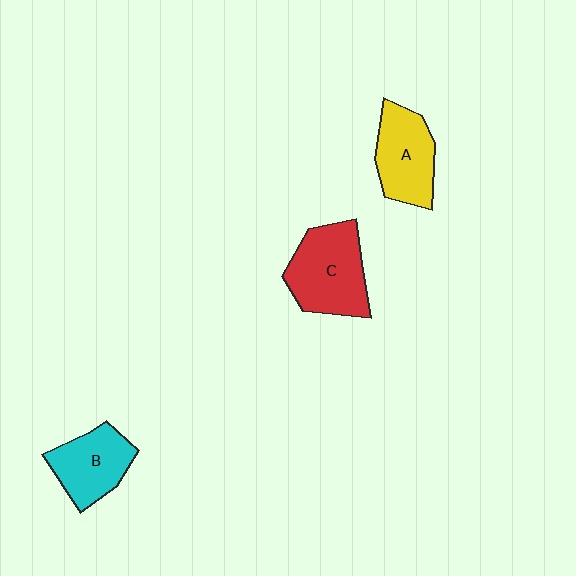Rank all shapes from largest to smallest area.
From largest to smallest: C (red), A (yellow), B (cyan).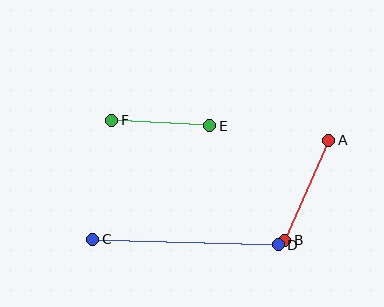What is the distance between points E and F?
The distance is approximately 98 pixels.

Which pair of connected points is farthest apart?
Points C and D are farthest apart.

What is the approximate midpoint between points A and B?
The midpoint is at approximately (307, 190) pixels.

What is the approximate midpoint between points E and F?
The midpoint is at approximately (161, 123) pixels.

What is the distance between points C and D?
The distance is approximately 185 pixels.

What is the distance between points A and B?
The distance is approximately 109 pixels.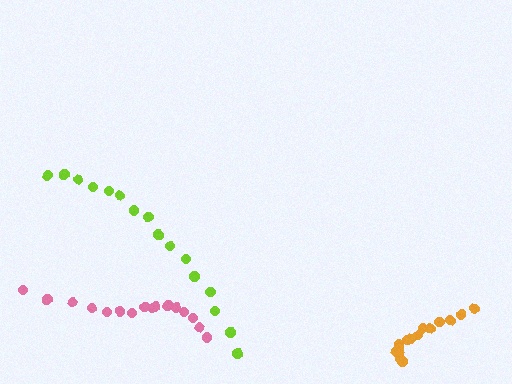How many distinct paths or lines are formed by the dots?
There are 3 distinct paths.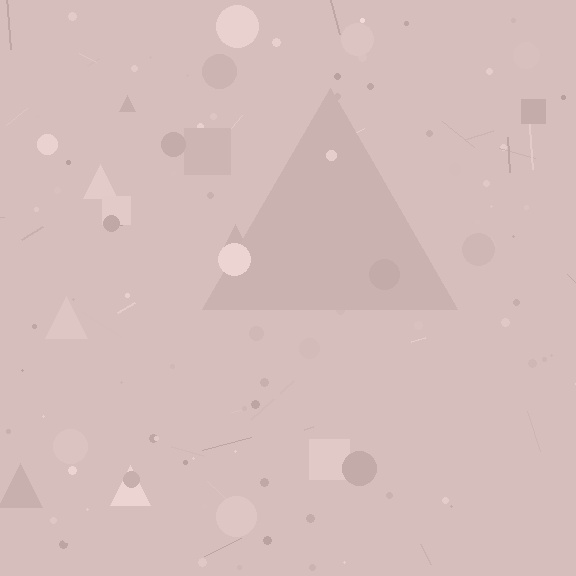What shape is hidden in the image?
A triangle is hidden in the image.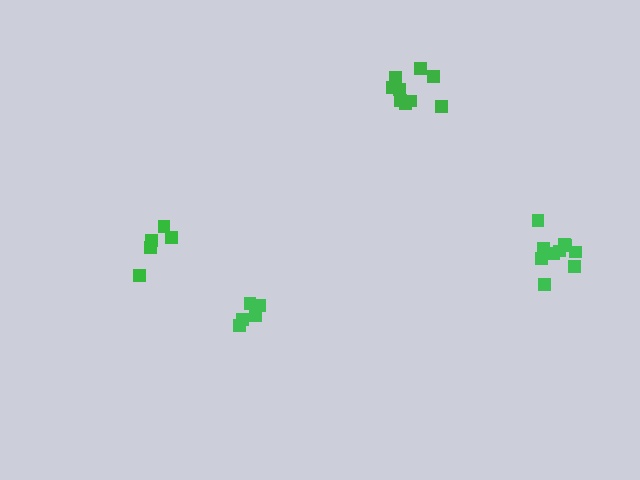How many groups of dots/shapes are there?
There are 4 groups.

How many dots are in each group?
Group 1: 10 dots, Group 2: 9 dots, Group 3: 5 dots, Group 4: 5 dots (29 total).